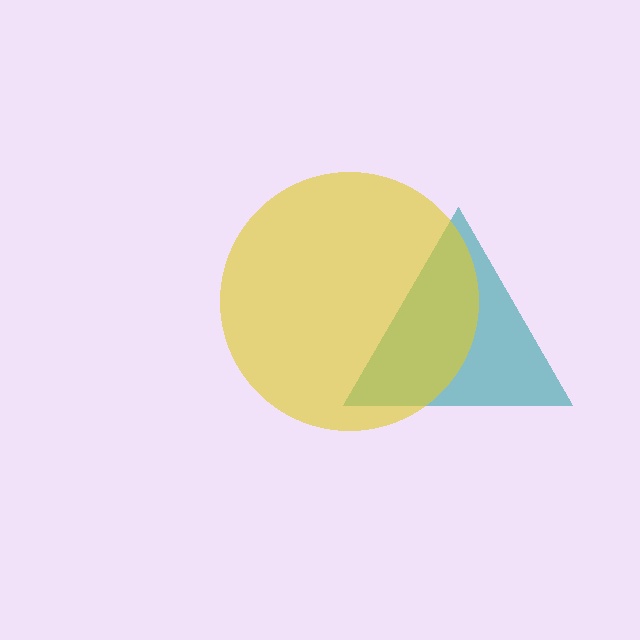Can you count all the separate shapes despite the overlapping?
Yes, there are 2 separate shapes.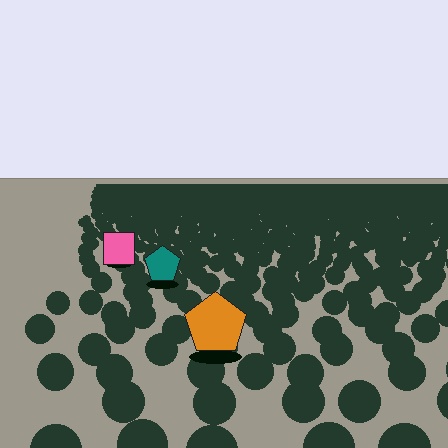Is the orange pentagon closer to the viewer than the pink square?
Yes. The orange pentagon is closer — you can tell from the texture gradient: the ground texture is coarser near it.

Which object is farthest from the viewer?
The pink square is farthest from the viewer. It appears smaller and the ground texture around it is denser.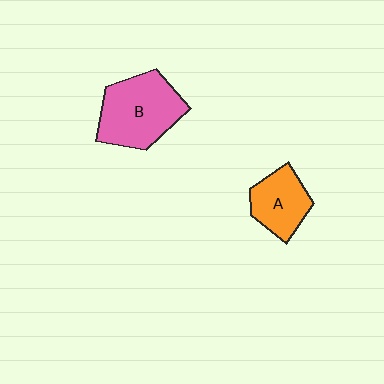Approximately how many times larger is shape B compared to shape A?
Approximately 1.6 times.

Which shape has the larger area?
Shape B (pink).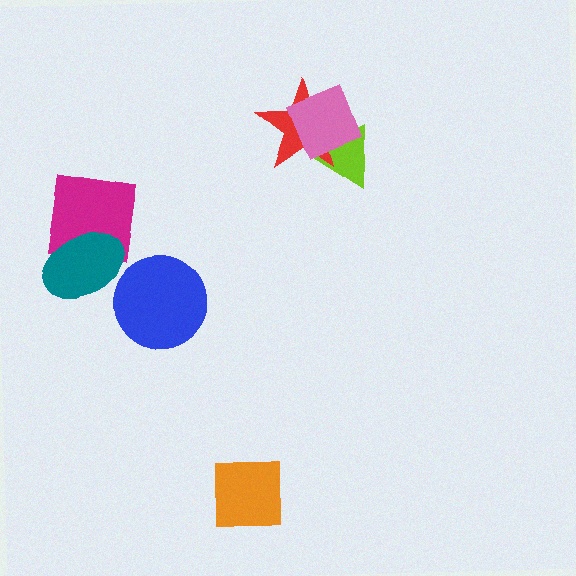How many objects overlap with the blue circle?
0 objects overlap with the blue circle.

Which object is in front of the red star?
The pink square is in front of the red star.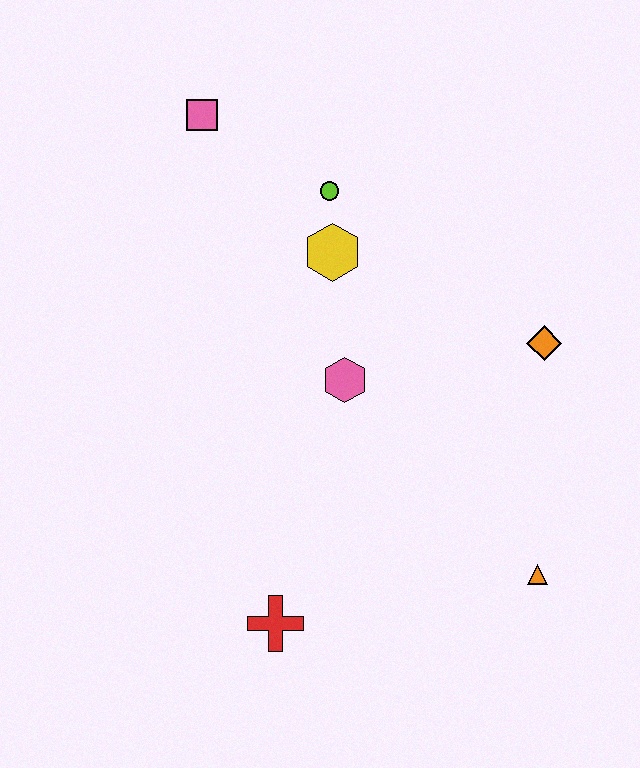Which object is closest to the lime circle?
The yellow hexagon is closest to the lime circle.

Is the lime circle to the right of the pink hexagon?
No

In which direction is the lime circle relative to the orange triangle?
The lime circle is above the orange triangle.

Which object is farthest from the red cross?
The pink square is farthest from the red cross.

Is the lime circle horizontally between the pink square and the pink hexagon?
Yes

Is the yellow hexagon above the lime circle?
No